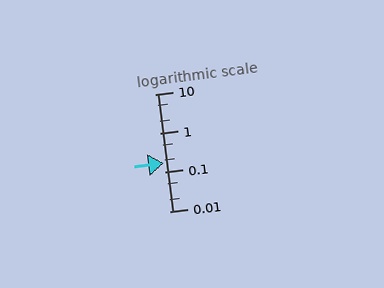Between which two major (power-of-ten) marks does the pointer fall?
The pointer is between 0.1 and 1.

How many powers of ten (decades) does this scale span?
The scale spans 3 decades, from 0.01 to 10.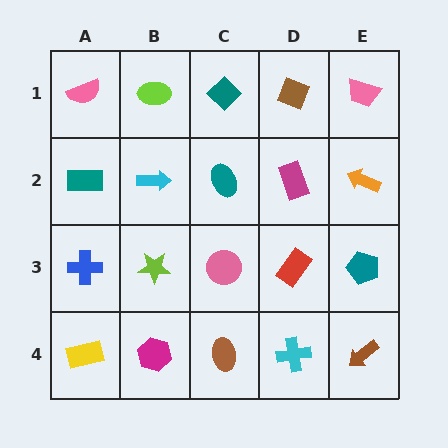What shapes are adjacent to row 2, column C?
A teal diamond (row 1, column C), a pink circle (row 3, column C), a cyan arrow (row 2, column B), a magenta rectangle (row 2, column D).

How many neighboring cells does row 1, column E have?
2.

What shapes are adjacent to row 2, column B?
A lime ellipse (row 1, column B), a lime star (row 3, column B), a teal rectangle (row 2, column A), a teal ellipse (row 2, column C).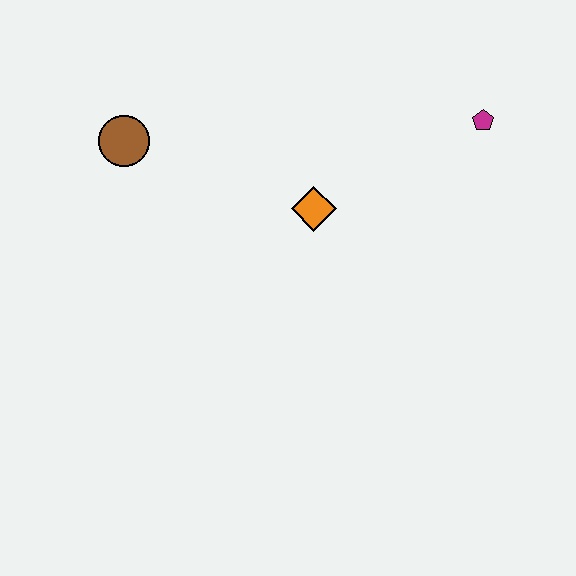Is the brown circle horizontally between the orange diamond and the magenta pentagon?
No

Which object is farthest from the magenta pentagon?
The brown circle is farthest from the magenta pentagon.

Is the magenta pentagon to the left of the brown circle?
No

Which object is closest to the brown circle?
The orange diamond is closest to the brown circle.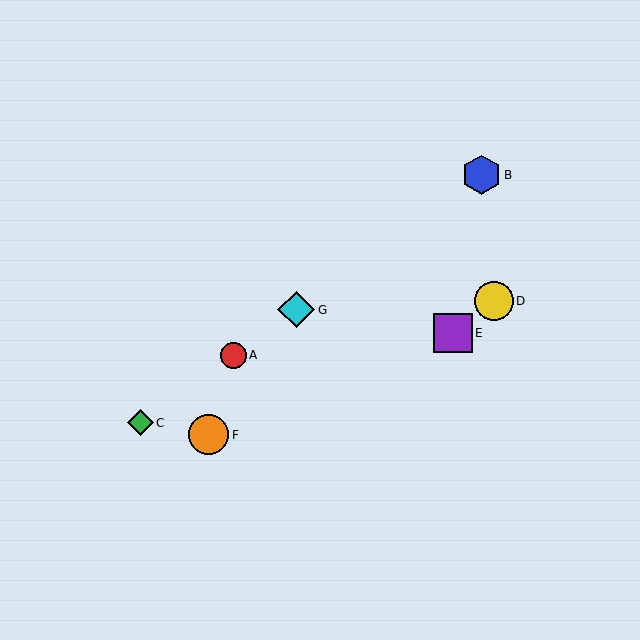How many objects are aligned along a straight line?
4 objects (A, B, C, G) are aligned along a straight line.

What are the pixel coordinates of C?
Object C is at (140, 423).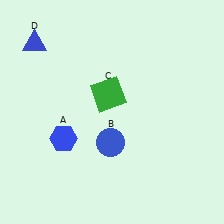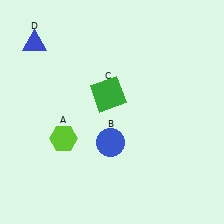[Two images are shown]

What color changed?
The hexagon (A) changed from blue in Image 1 to lime in Image 2.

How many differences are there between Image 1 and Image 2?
There is 1 difference between the two images.